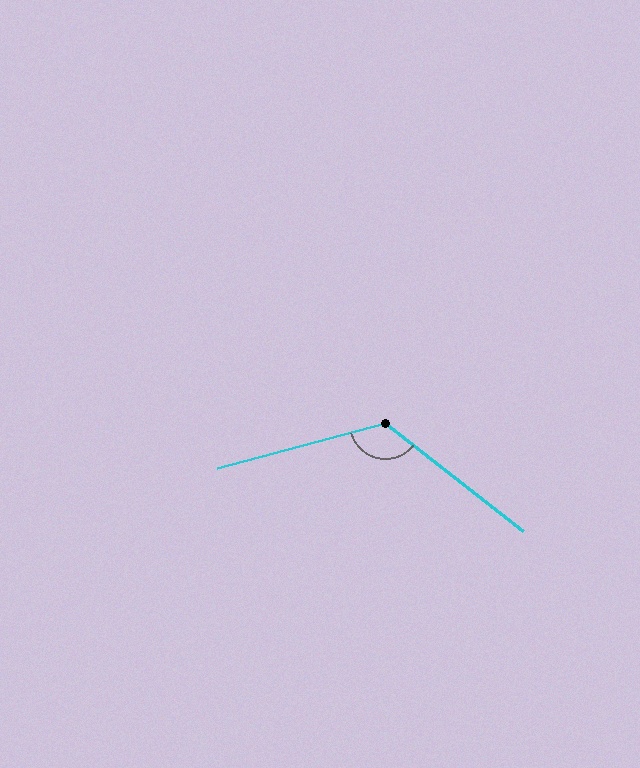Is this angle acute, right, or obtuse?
It is obtuse.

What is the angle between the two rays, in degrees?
Approximately 127 degrees.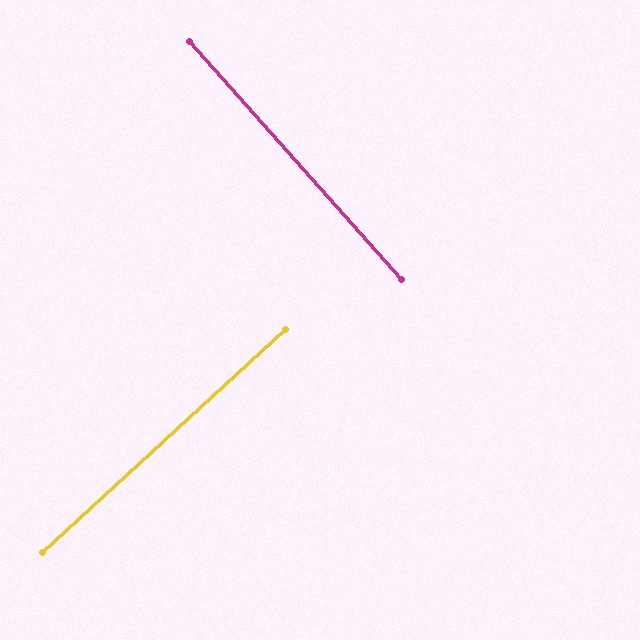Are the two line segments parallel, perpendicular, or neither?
Perpendicular — they meet at approximately 89°.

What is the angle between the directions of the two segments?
Approximately 89 degrees.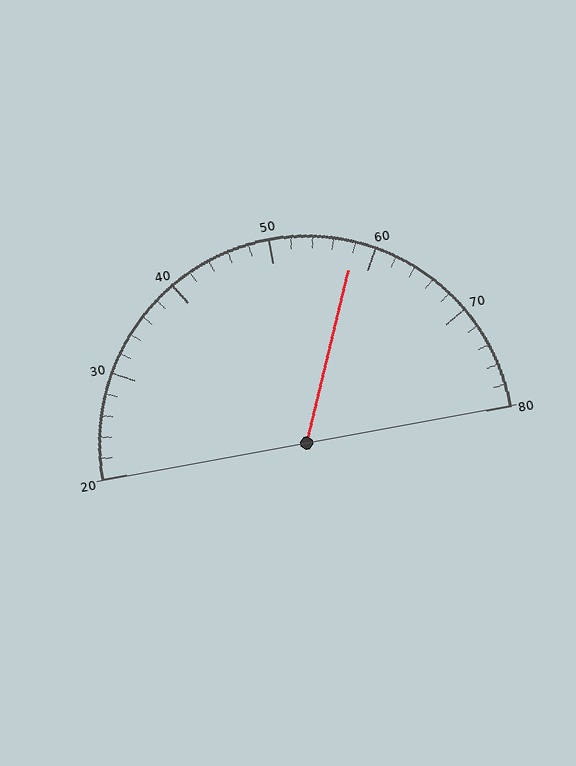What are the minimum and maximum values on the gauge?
The gauge ranges from 20 to 80.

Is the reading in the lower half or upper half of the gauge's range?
The reading is in the upper half of the range (20 to 80).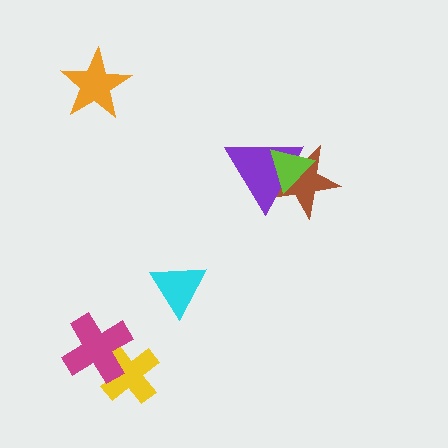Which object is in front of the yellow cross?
The magenta cross is in front of the yellow cross.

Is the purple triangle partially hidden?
Yes, it is partially covered by another shape.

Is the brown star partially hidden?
Yes, it is partially covered by another shape.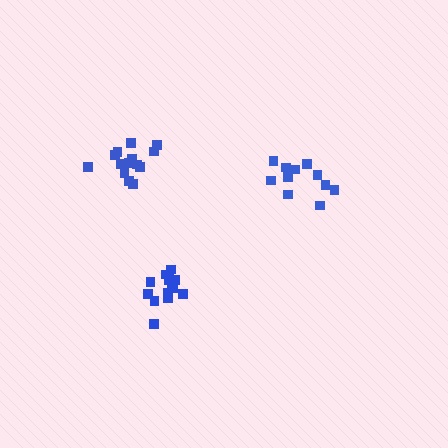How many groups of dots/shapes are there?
There are 3 groups.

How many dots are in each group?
Group 1: 15 dots, Group 2: 11 dots, Group 3: 14 dots (40 total).